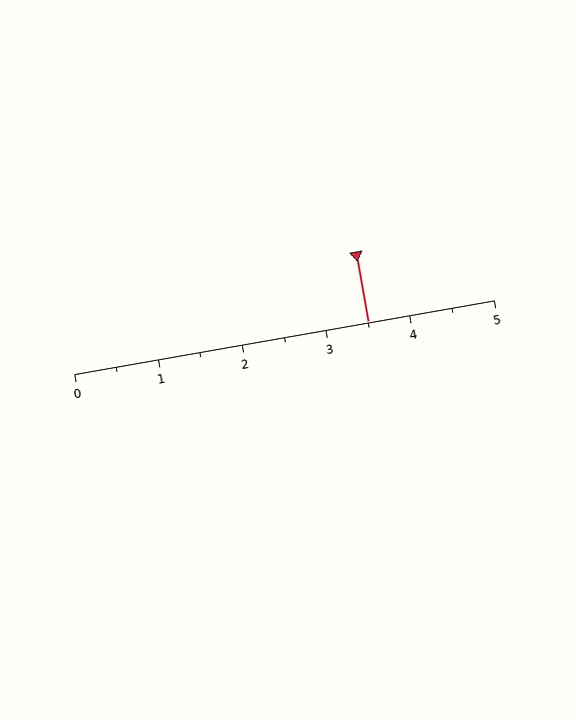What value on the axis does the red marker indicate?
The marker indicates approximately 3.5.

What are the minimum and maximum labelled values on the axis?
The axis runs from 0 to 5.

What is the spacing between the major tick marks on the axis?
The major ticks are spaced 1 apart.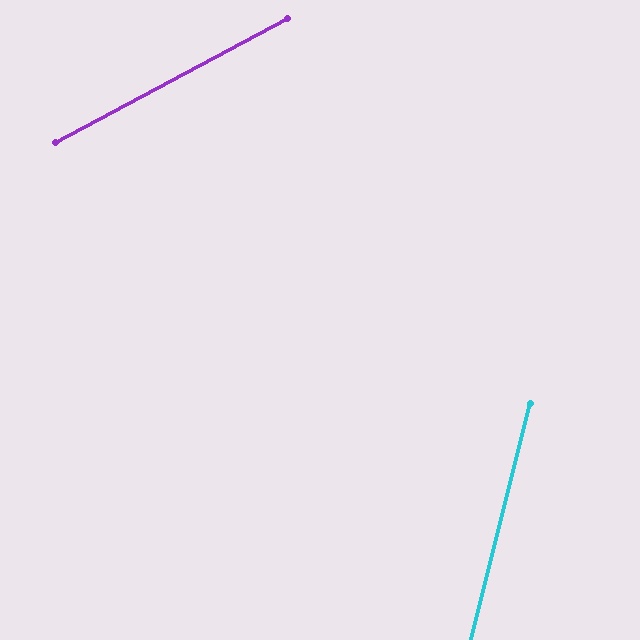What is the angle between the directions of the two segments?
Approximately 48 degrees.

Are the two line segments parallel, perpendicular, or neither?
Neither parallel nor perpendicular — they differ by about 48°.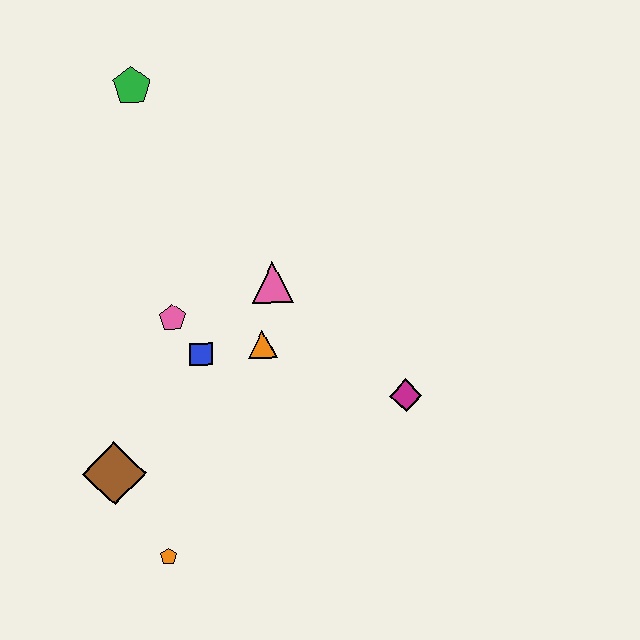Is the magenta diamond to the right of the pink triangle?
Yes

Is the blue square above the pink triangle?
No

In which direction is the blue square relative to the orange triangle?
The blue square is to the left of the orange triangle.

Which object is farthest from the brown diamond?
The green pentagon is farthest from the brown diamond.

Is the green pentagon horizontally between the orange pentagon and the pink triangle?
No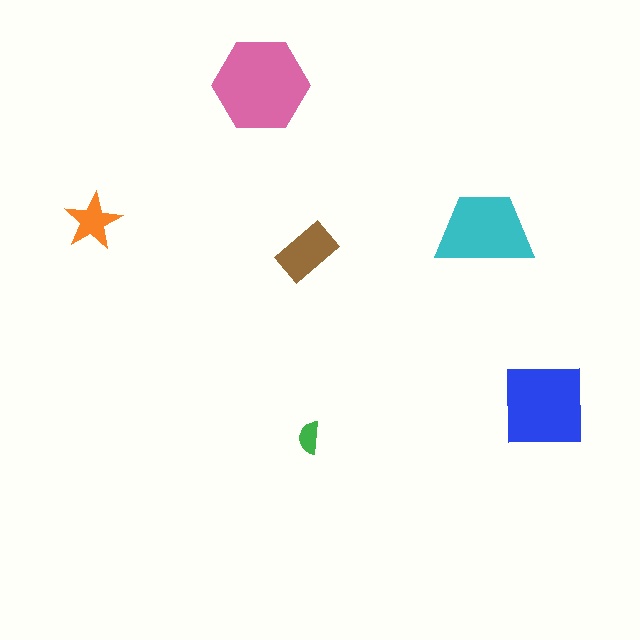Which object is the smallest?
The green semicircle.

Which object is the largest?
The pink hexagon.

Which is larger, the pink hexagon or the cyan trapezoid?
The pink hexagon.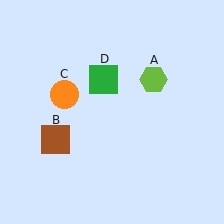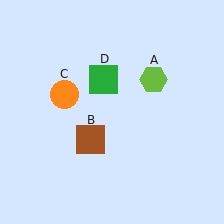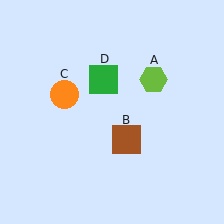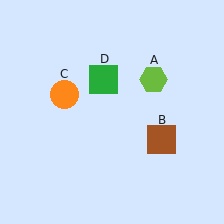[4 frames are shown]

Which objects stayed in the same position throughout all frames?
Lime hexagon (object A) and orange circle (object C) and green square (object D) remained stationary.